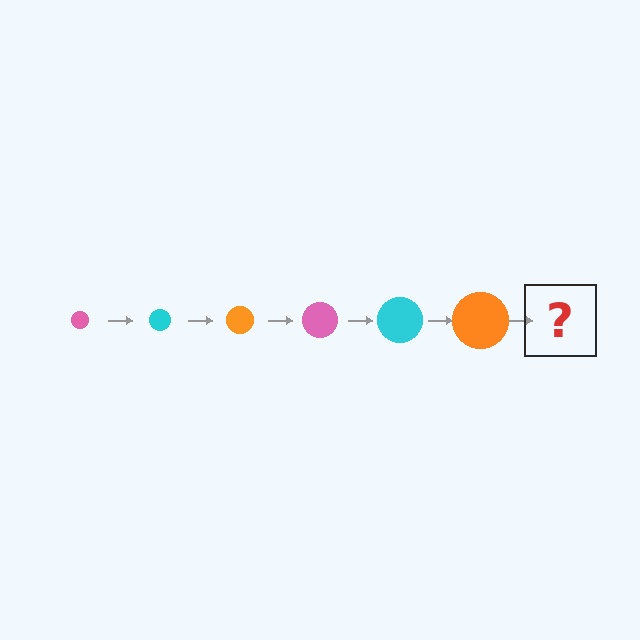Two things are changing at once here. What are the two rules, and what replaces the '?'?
The two rules are that the circle grows larger each step and the color cycles through pink, cyan, and orange. The '?' should be a pink circle, larger than the previous one.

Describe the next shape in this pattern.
It should be a pink circle, larger than the previous one.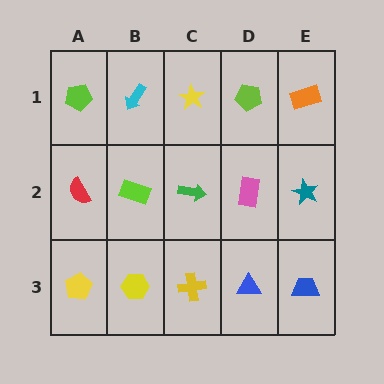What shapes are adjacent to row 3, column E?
A teal star (row 2, column E), a blue triangle (row 3, column D).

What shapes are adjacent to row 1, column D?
A pink rectangle (row 2, column D), a yellow star (row 1, column C), an orange rectangle (row 1, column E).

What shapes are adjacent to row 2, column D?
A lime pentagon (row 1, column D), a blue triangle (row 3, column D), a green arrow (row 2, column C), a teal star (row 2, column E).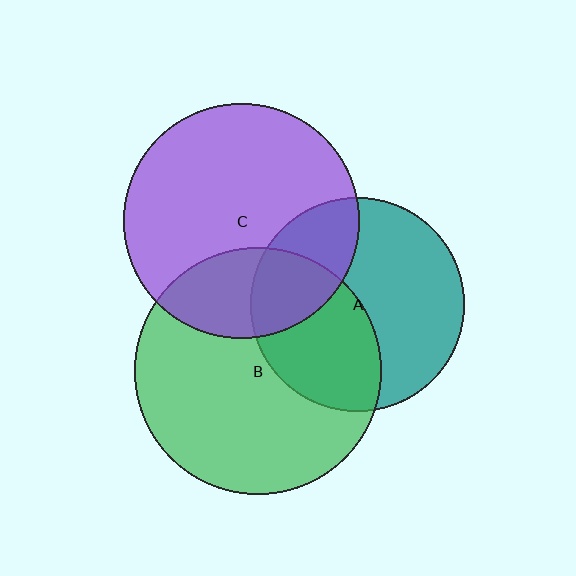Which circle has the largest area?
Circle B (green).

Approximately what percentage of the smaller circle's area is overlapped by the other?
Approximately 25%.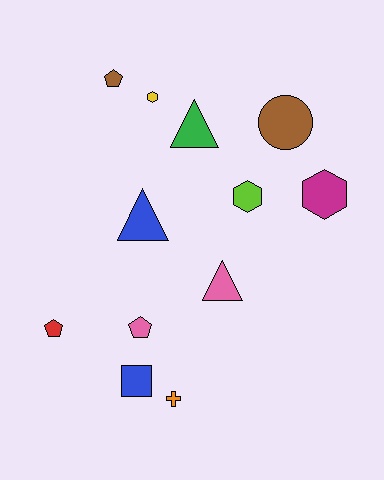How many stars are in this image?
There are no stars.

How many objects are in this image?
There are 12 objects.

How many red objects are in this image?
There is 1 red object.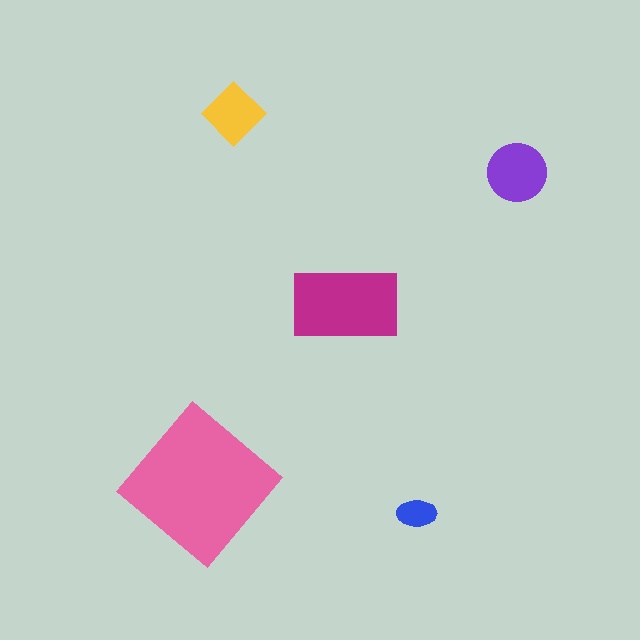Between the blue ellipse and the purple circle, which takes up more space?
The purple circle.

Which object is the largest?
The pink diamond.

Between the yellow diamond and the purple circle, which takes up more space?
The purple circle.